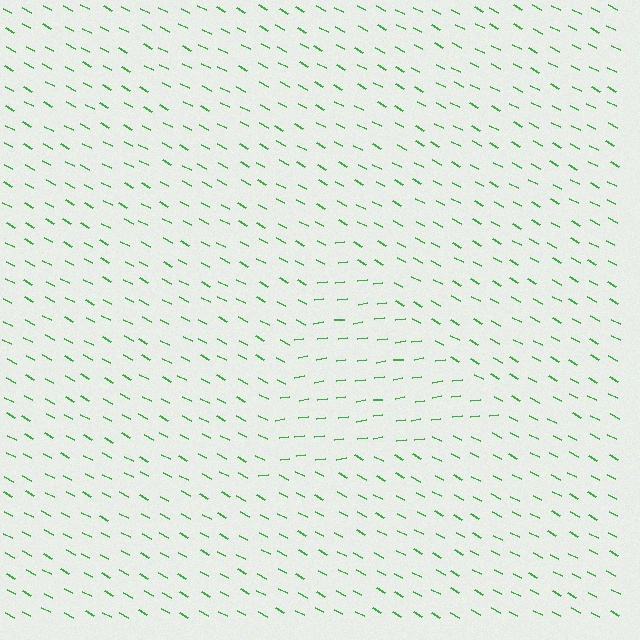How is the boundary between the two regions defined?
The boundary is defined purely by a change in line orientation (approximately 35 degrees difference). All lines are the same color and thickness.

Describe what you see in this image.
The image is filled with small green line segments. A triangle region in the image has lines oriented differently from the surrounding lines, creating a visible texture boundary.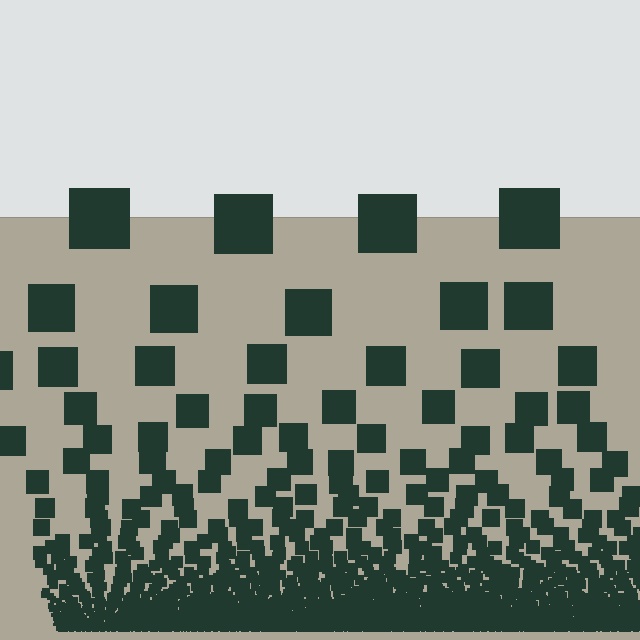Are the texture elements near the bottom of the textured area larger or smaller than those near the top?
Smaller. The gradient is inverted — elements near the bottom are smaller and denser.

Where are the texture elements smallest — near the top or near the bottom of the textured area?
Near the bottom.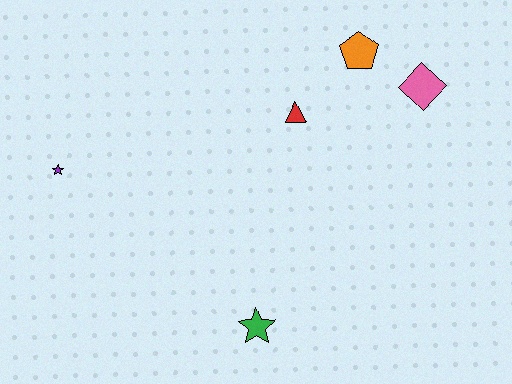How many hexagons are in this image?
There are no hexagons.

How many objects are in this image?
There are 5 objects.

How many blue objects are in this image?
There are no blue objects.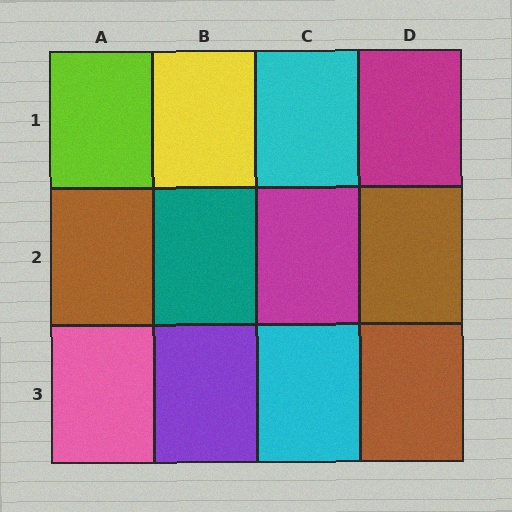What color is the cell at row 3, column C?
Cyan.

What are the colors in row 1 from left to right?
Lime, yellow, cyan, magenta.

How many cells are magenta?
2 cells are magenta.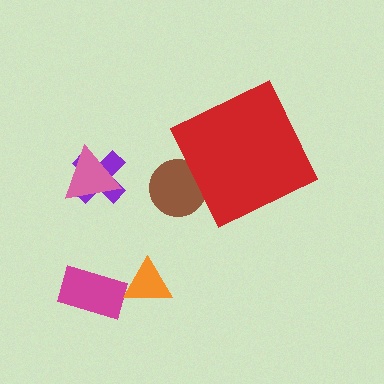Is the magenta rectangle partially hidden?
No, the magenta rectangle is fully visible.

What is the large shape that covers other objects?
A red diamond.